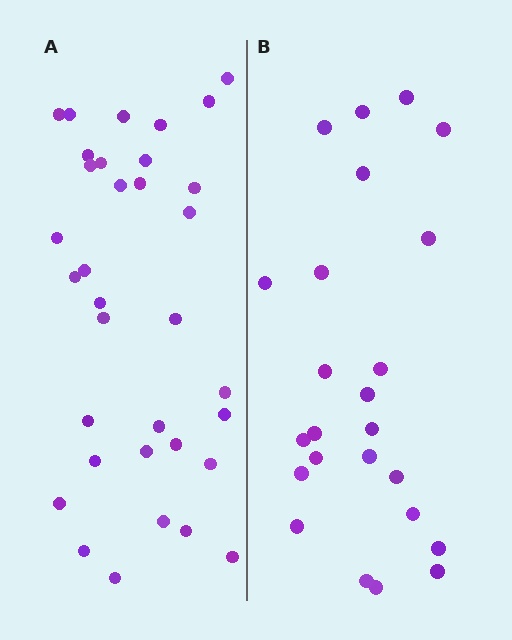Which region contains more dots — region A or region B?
Region A (the left region) has more dots.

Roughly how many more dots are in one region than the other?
Region A has roughly 10 or so more dots than region B.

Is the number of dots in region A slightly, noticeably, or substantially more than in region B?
Region A has noticeably more, but not dramatically so. The ratio is roughly 1.4 to 1.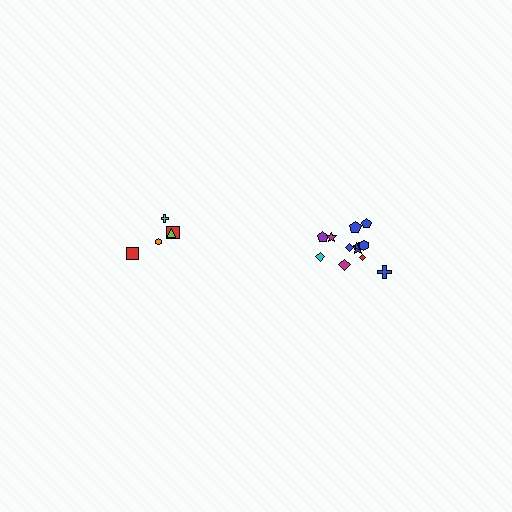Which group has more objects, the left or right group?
The right group.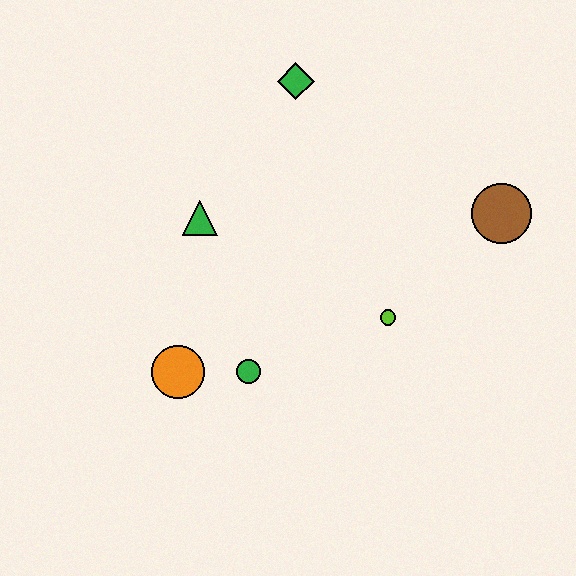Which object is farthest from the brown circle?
The orange circle is farthest from the brown circle.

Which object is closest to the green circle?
The orange circle is closest to the green circle.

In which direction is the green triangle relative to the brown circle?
The green triangle is to the left of the brown circle.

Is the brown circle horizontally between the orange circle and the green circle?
No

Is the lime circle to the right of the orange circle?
Yes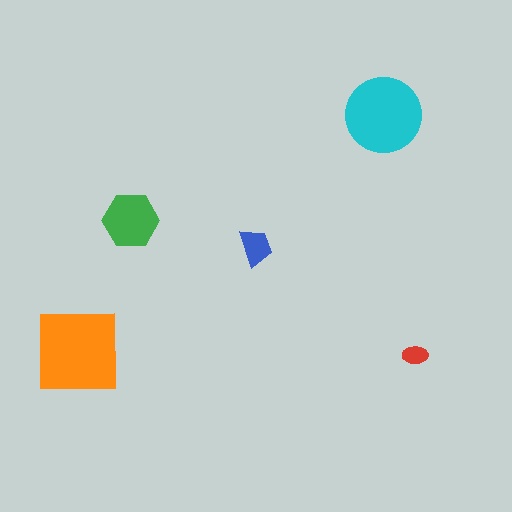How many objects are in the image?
There are 5 objects in the image.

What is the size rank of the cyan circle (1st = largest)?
2nd.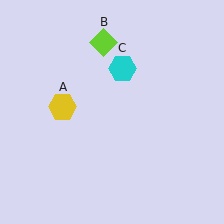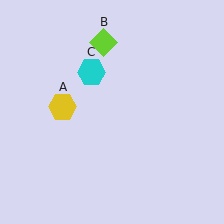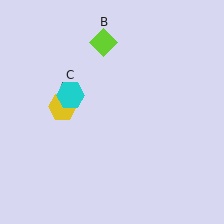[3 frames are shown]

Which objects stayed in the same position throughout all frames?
Yellow hexagon (object A) and lime diamond (object B) remained stationary.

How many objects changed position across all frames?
1 object changed position: cyan hexagon (object C).